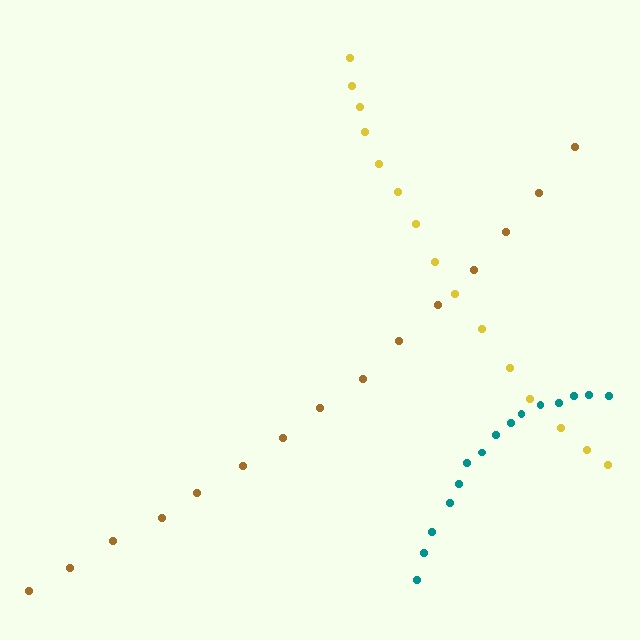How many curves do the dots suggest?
There are 3 distinct paths.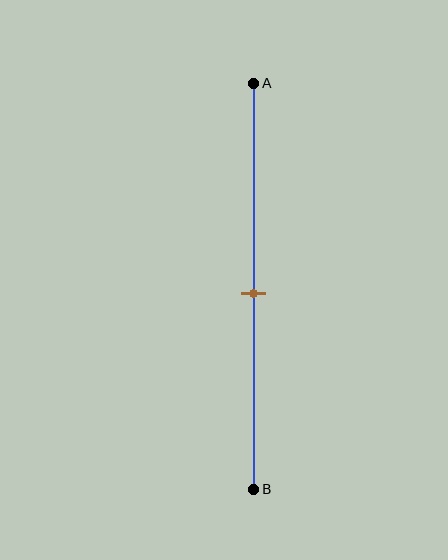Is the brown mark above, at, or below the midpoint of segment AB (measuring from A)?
The brown mark is approximately at the midpoint of segment AB.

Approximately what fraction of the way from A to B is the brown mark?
The brown mark is approximately 50% of the way from A to B.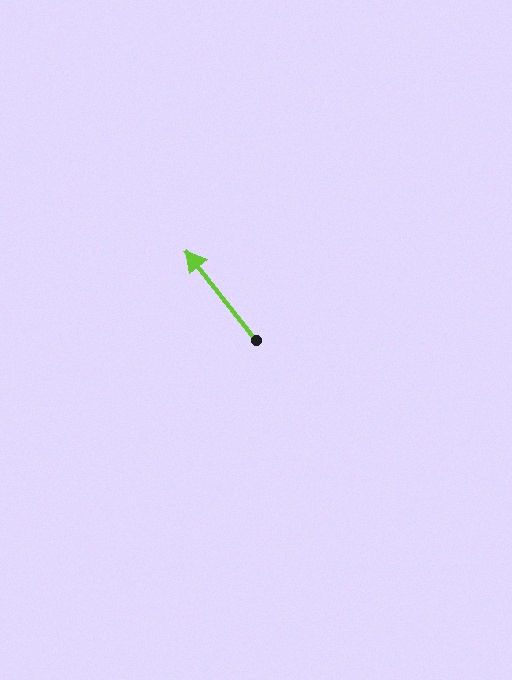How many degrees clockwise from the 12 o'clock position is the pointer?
Approximately 322 degrees.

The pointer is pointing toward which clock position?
Roughly 11 o'clock.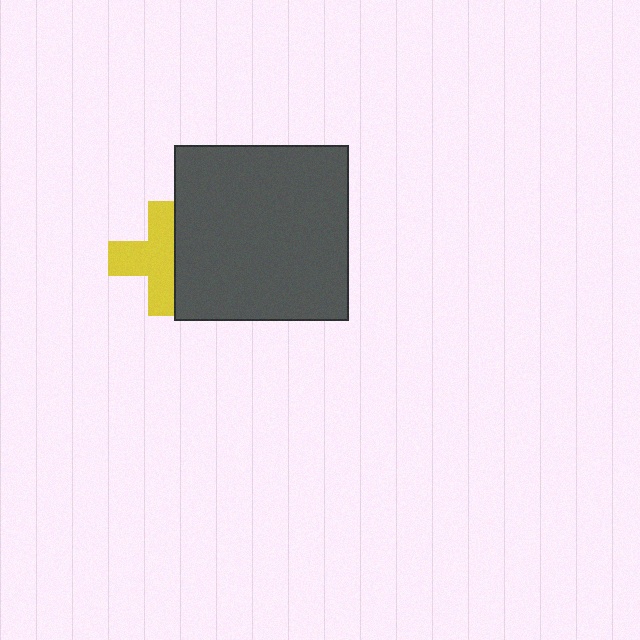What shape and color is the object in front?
The object in front is a dark gray square.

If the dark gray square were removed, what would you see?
You would see the complete yellow cross.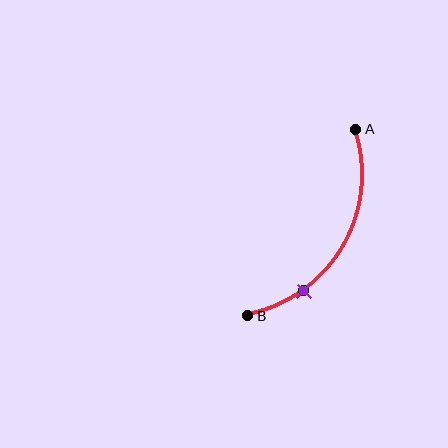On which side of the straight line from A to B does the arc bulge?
The arc bulges to the right of the straight line connecting A and B.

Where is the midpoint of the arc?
The arc midpoint is the point on the curve farthest from the straight line joining A and B. It sits to the right of that line.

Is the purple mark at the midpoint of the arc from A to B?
No. The purple mark lies on the arc but is closer to endpoint B. The arc midpoint would be at the point on the curve equidistant along the arc from both A and B.